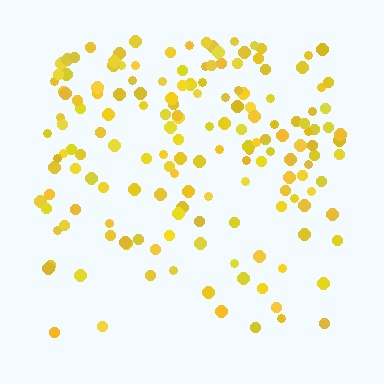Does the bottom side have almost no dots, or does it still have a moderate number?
Still a moderate number, just noticeably fewer than the top.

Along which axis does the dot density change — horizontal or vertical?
Vertical.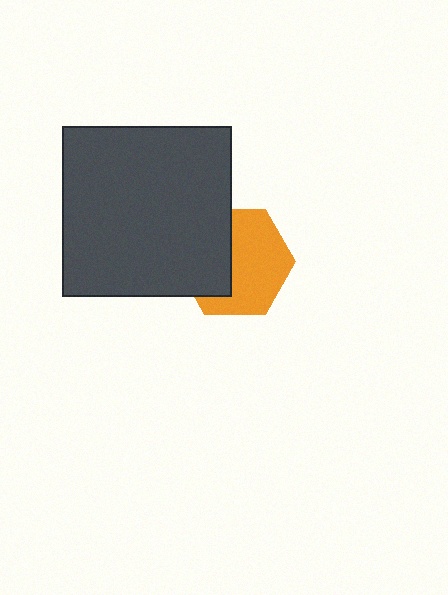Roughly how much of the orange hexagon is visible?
About half of it is visible (roughly 60%).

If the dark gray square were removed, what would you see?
You would see the complete orange hexagon.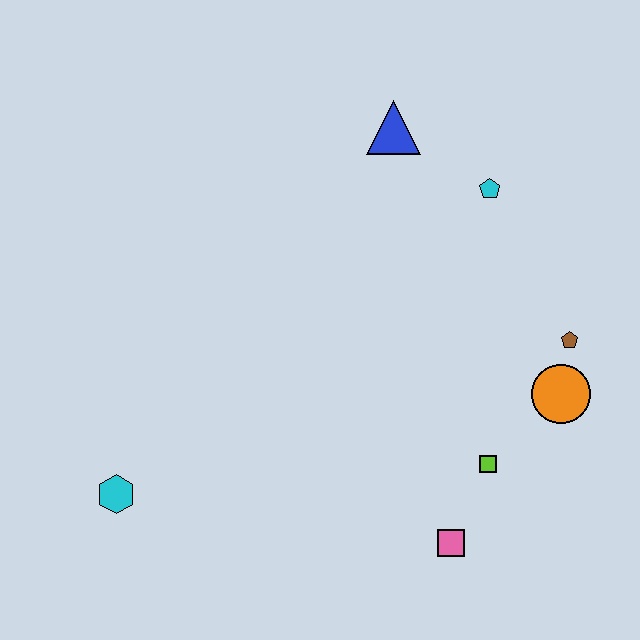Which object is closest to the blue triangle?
The cyan pentagon is closest to the blue triangle.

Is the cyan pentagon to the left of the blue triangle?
No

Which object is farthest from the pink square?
The blue triangle is farthest from the pink square.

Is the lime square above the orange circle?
No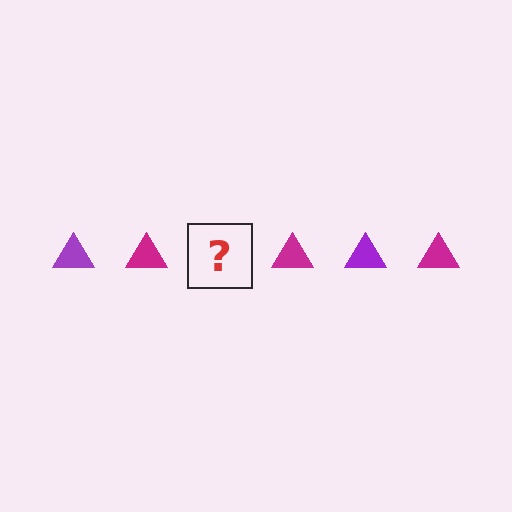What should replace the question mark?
The question mark should be replaced with a purple triangle.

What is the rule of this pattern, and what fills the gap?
The rule is that the pattern cycles through purple, magenta triangles. The gap should be filled with a purple triangle.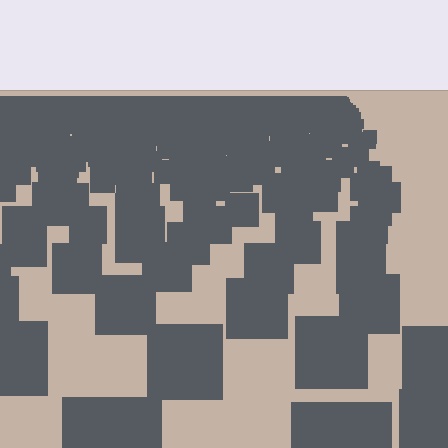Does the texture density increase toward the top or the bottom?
Density increases toward the top.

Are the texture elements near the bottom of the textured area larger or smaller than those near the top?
Larger. Near the bottom, elements are closer to the viewer and appear at a bigger on-screen size.